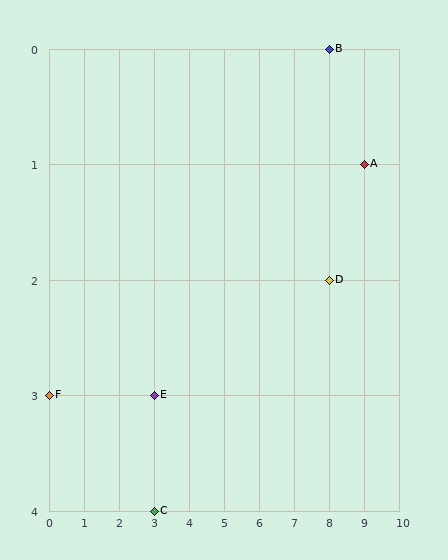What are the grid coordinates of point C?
Point C is at grid coordinates (3, 4).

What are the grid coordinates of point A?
Point A is at grid coordinates (9, 1).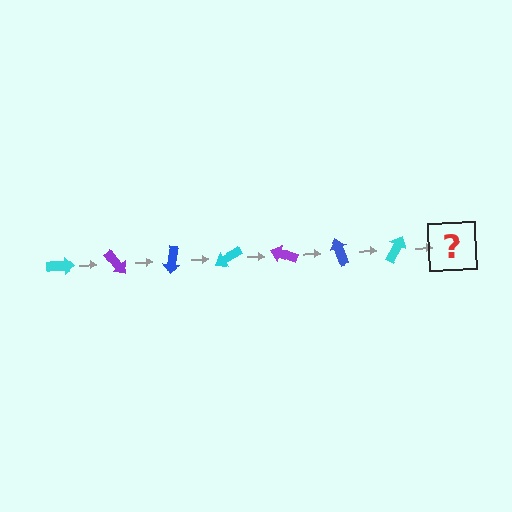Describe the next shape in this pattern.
It should be a purple arrow, rotated 350 degrees from the start.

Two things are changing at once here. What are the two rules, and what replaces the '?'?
The two rules are that it rotates 50 degrees each step and the color cycles through cyan, purple, and blue. The '?' should be a purple arrow, rotated 350 degrees from the start.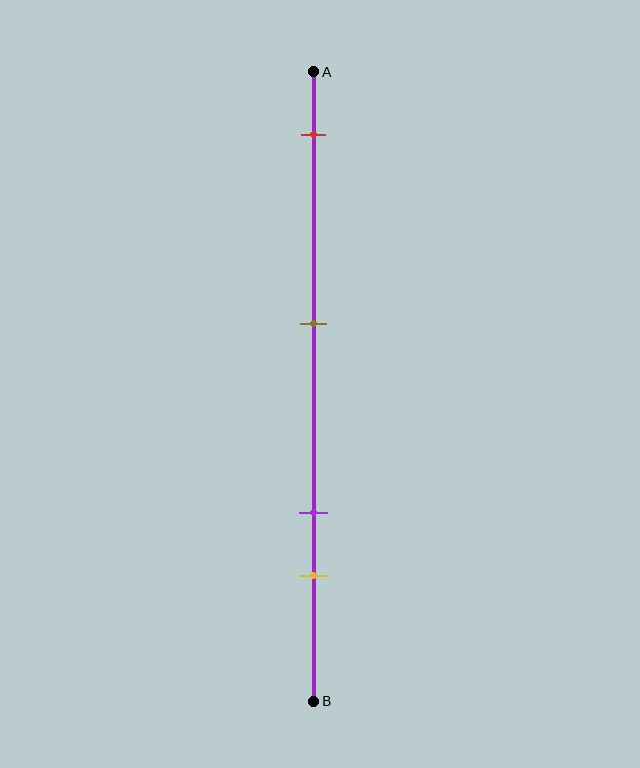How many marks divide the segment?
There are 4 marks dividing the segment.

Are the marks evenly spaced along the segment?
No, the marks are not evenly spaced.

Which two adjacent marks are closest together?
The purple and yellow marks are the closest adjacent pair.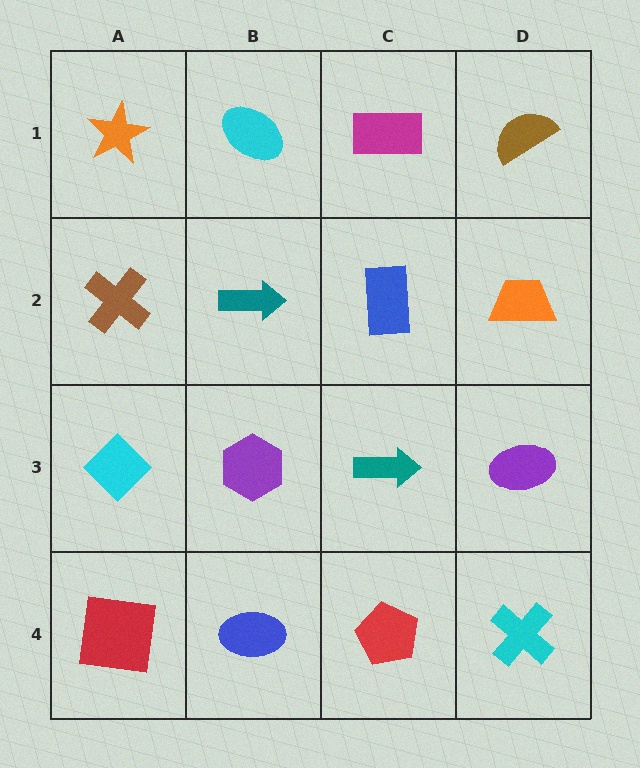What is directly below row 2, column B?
A purple hexagon.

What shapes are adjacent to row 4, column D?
A purple ellipse (row 3, column D), a red pentagon (row 4, column C).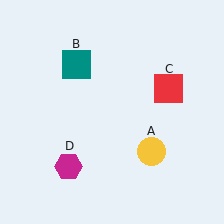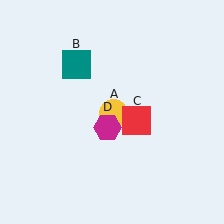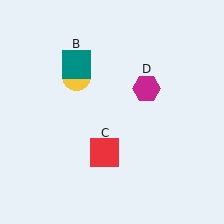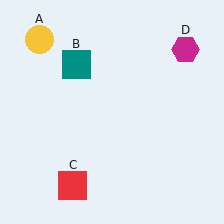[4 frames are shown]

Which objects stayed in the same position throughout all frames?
Teal square (object B) remained stationary.